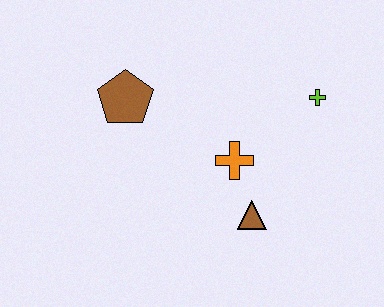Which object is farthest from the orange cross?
The brown pentagon is farthest from the orange cross.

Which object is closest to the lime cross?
The orange cross is closest to the lime cross.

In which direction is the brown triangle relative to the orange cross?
The brown triangle is below the orange cross.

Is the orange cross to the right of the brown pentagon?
Yes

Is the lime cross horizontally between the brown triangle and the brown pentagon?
No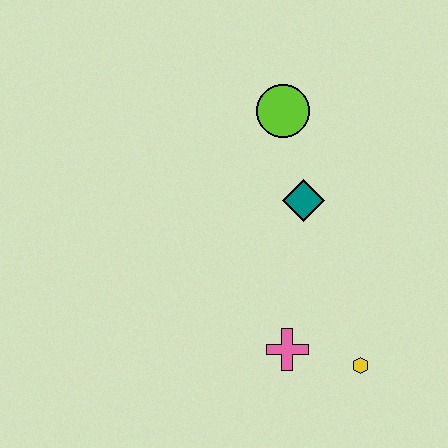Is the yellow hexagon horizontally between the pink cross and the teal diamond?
No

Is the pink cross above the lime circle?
No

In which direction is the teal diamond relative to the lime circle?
The teal diamond is below the lime circle.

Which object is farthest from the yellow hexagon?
The lime circle is farthest from the yellow hexagon.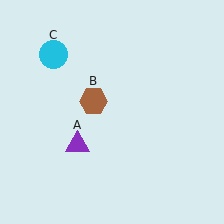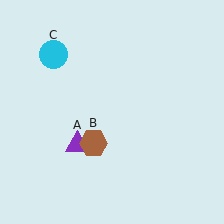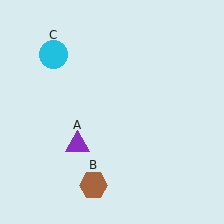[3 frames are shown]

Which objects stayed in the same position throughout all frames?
Purple triangle (object A) and cyan circle (object C) remained stationary.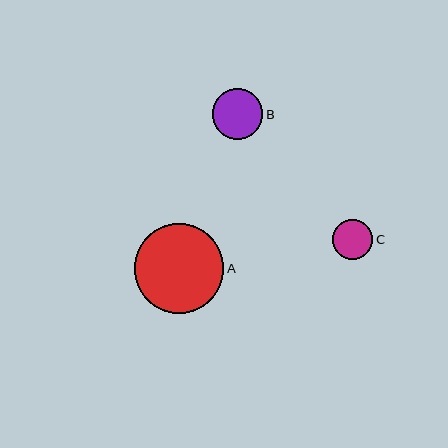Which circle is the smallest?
Circle C is the smallest with a size of approximately 40 pixels.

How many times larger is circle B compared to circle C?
Circle B is approximately 1.3 times the size of circle C.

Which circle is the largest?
Circle A is the largest with a size of approximately 90 pixels.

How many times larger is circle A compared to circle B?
Circle A is approximately 1.8 times the size of circle B.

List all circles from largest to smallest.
From largest to smallest: A, B, C.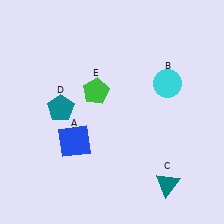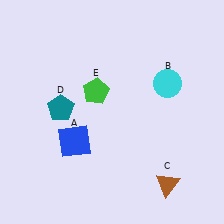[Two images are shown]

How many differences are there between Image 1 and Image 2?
There is 1 difference between the two images.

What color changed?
The triangle (C) changed from teal in Image 1 to brown in Image 2.